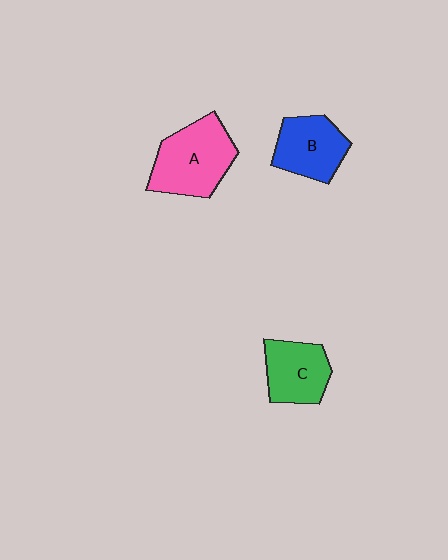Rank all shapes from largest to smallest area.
From largest to smallest: A (pink), B (blue), C (green).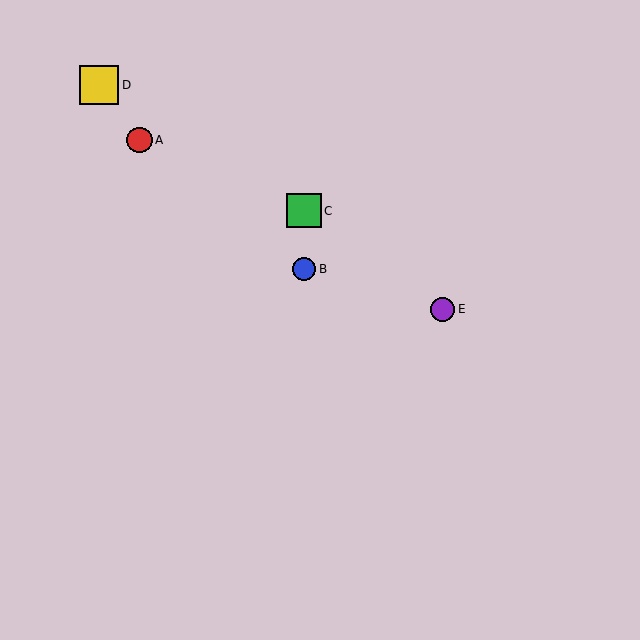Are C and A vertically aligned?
No, C is at x≈304 and A is at x≈139.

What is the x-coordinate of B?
Object B is at x≈304.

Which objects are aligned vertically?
Objects B, C are aligned vertically.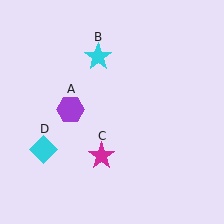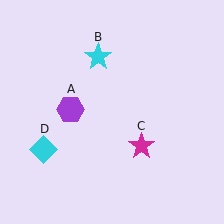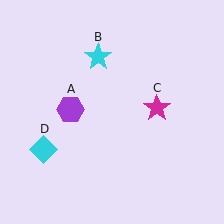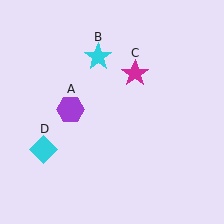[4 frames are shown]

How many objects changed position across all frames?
1 object changed position: magenta star (object C).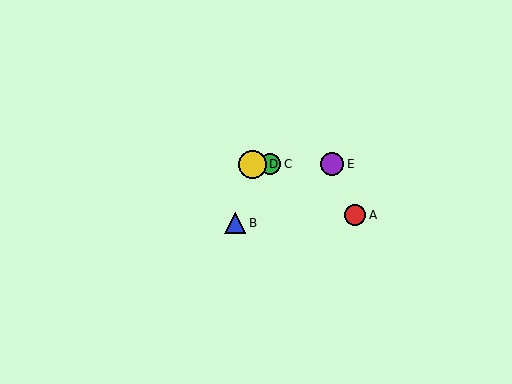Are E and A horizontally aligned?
No, E is at y≈164 and A is at y≈215.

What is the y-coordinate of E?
Object E is at y≈164.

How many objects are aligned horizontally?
3 objects (C, D, E) are aligned horizontally.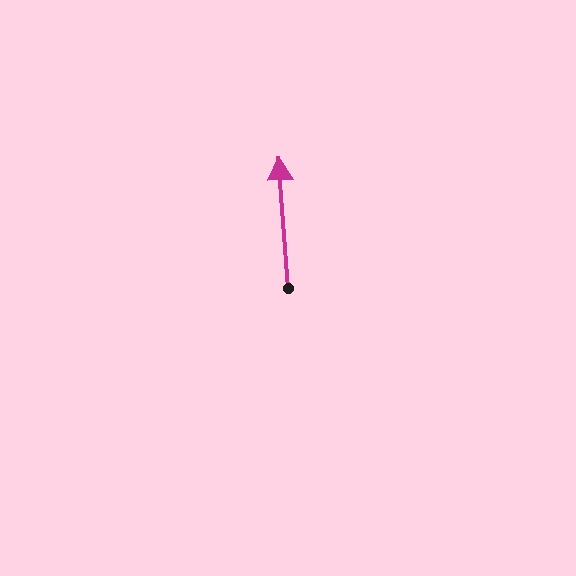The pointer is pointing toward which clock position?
Roughly 12 o'clock.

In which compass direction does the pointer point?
North.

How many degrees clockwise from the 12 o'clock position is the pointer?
Approximately 356 degrees.